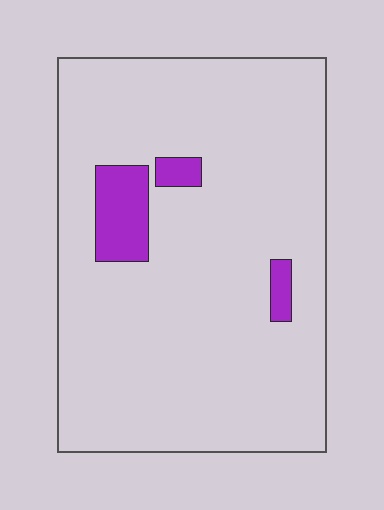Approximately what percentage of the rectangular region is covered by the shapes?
Approximately 10%.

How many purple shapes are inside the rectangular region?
3.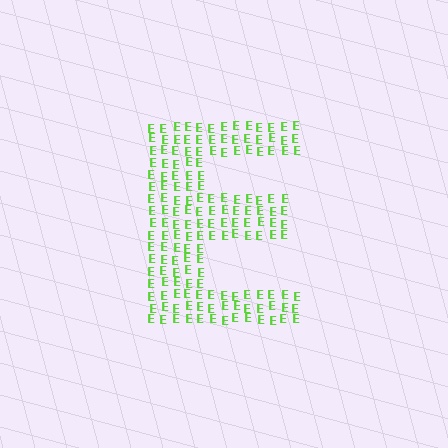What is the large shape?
The large shape is the letter E.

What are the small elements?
The small elements are letter E's.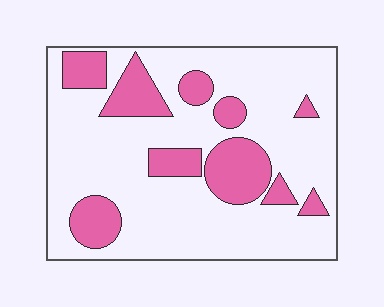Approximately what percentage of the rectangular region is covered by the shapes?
Approximately 25%.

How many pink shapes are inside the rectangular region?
10.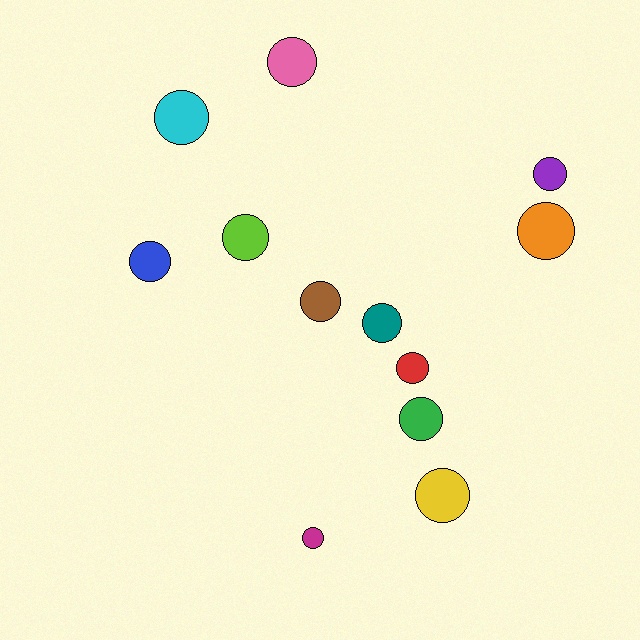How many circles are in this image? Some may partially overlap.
There are 12 circles.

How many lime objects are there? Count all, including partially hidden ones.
There is 1 lime object.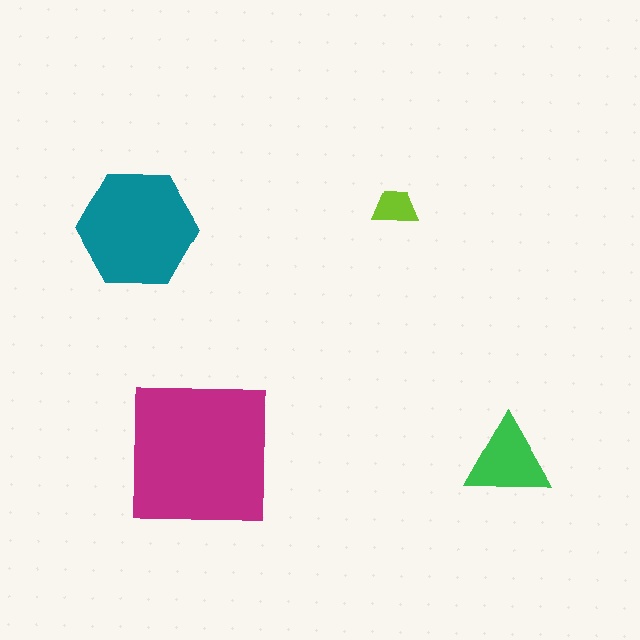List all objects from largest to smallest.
The magenta square, the teal hexagon, the green triangle, the lime trapezoid.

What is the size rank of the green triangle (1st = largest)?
3rd.